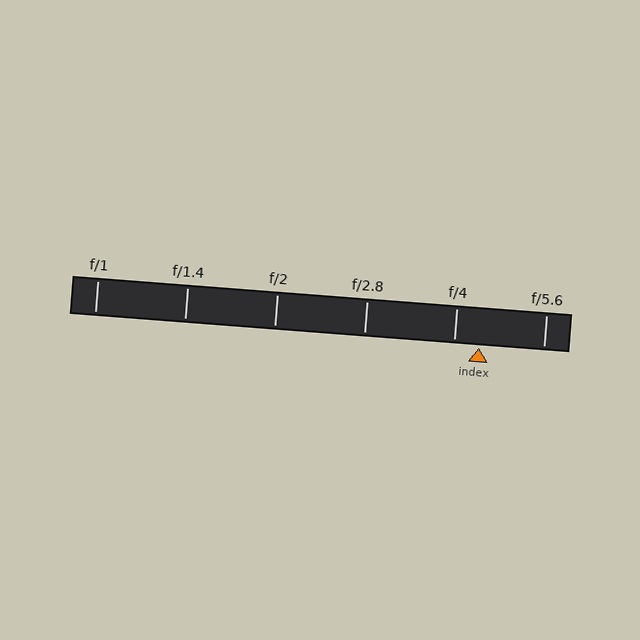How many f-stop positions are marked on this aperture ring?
There are 6 f-stop positions marked.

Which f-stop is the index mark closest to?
The index mark is closest to f/4.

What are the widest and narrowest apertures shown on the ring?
The widest aperture shown is f/1 and the narrowest is f/5.6.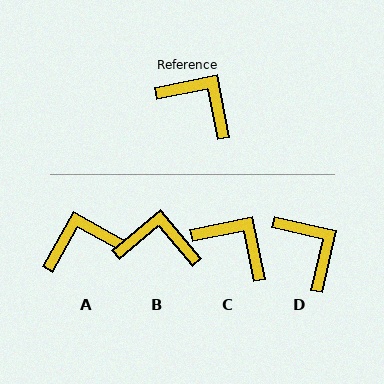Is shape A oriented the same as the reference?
No, it is off by about 50 degrees.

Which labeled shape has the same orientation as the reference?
C.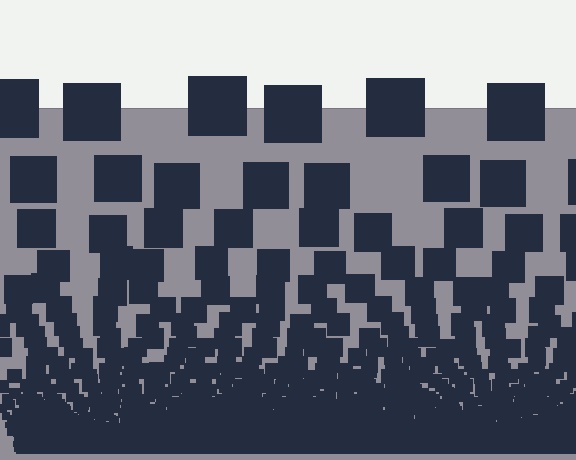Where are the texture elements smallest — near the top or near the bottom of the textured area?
Near the bottom.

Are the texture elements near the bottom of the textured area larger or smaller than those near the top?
Smaller. The gradient is inverted — elements near the bottom are smaller and denser.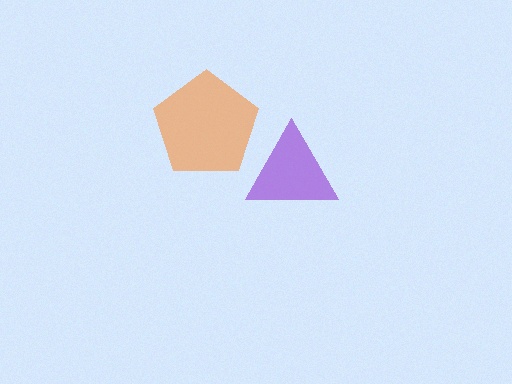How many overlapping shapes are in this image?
There are 2 overlapping shapes in the image.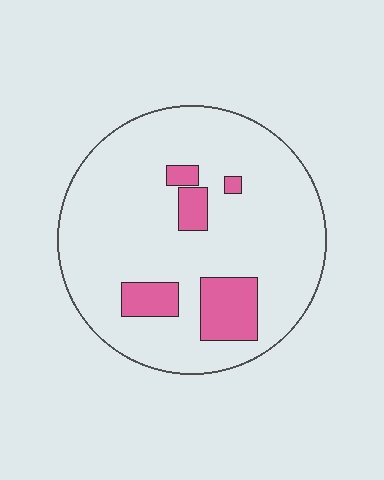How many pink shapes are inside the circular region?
5.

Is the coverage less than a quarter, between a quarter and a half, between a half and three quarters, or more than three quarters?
Less than a quarter.